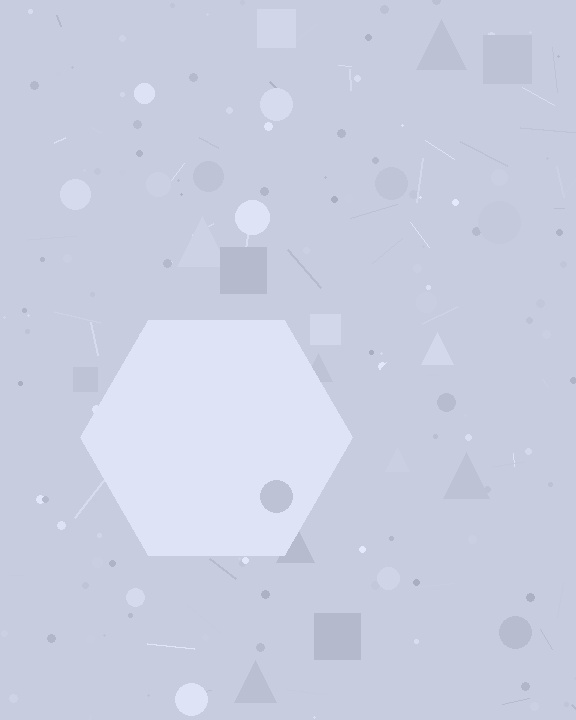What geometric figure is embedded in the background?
A hexagon is embedded in the background.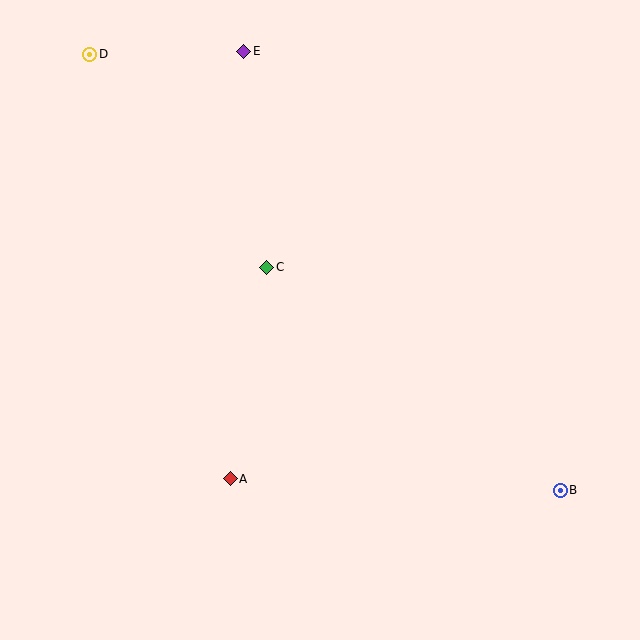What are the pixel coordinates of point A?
Point A is at (230, 479).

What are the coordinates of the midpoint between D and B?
The midpoint between D and B is at (325, 272).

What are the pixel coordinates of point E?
Point E is at (244, 51).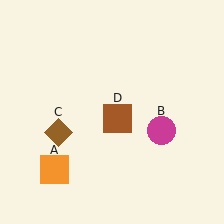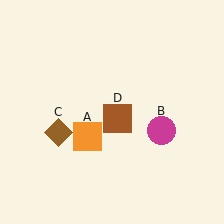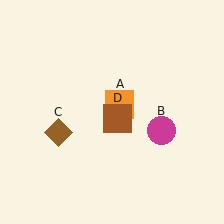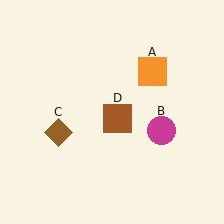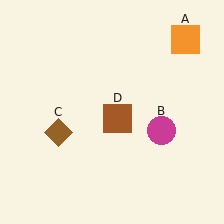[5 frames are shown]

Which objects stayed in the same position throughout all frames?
Magenta circle (object B) and brown diamond (object C) and brown square (object D) remained stationary.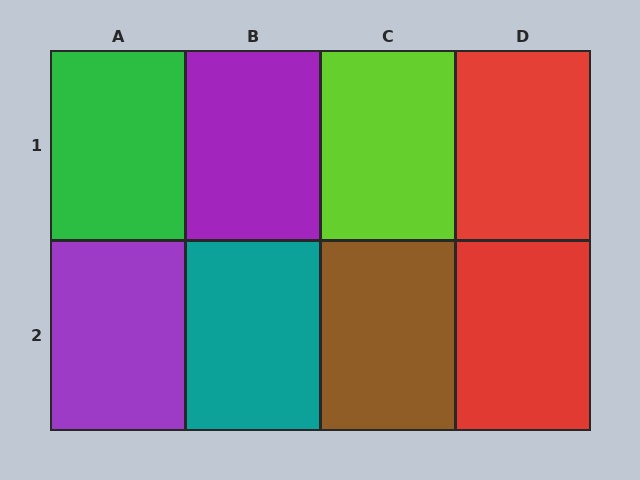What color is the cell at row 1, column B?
Purple.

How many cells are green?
1 cell is green.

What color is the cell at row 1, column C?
Lime.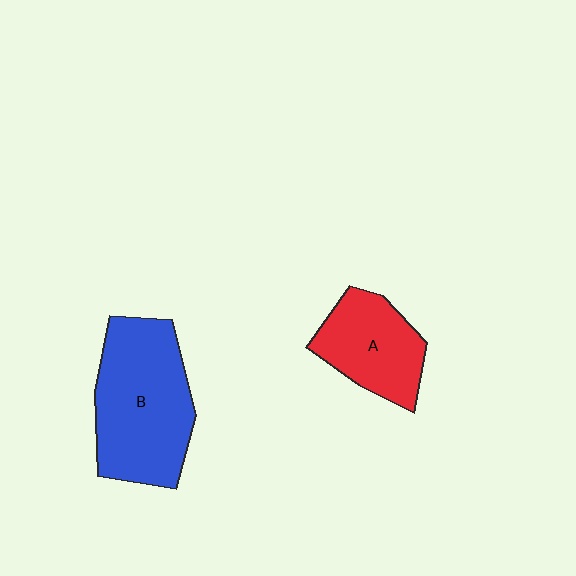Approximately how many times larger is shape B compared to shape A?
Approximately 1.6 times.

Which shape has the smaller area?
Shape A (red).